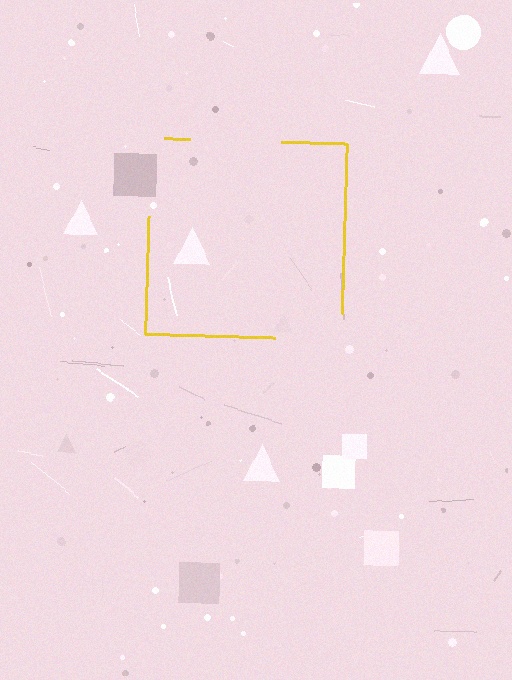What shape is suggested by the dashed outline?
The dashed outline suggests a square.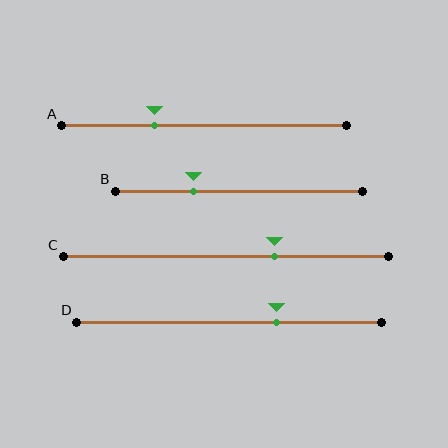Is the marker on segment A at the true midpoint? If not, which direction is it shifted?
No, the marker on segment A is shifted to the left by about 17% of the segment length.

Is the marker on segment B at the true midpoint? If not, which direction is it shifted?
No, the marker on segment B is shifted to the left by about 18% of the segment length.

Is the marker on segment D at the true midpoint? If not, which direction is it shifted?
No, the marker on segment D is shifted to the right by about 16% of the segment length.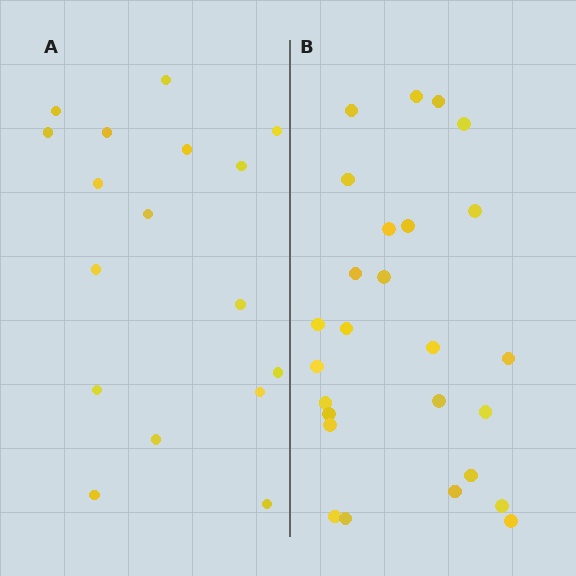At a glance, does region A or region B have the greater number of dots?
Region B (the right region) has more dots.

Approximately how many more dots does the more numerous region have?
Region B has roughly 8 or so more dots than region A.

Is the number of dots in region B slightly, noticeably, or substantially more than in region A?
Region B has substantially more. The ratio is roughly 1.5 to 1.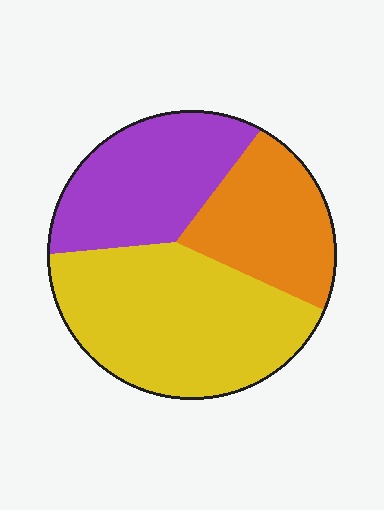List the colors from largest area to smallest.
From largest to smallest: yellow, purple, orange.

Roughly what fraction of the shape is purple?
Purple covers 29% of the shape.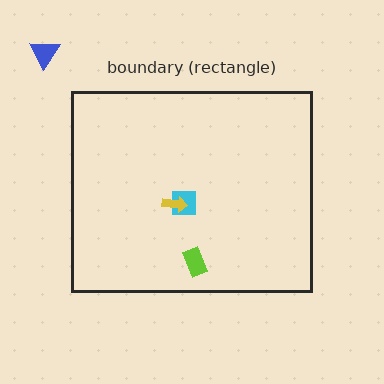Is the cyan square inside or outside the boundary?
Inside.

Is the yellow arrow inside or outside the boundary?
Inside.